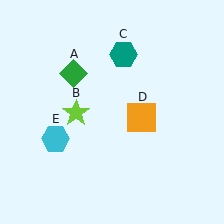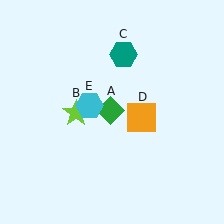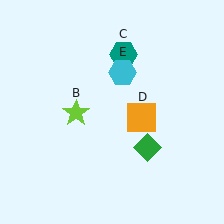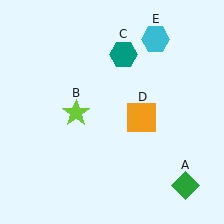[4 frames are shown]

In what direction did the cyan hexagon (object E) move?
The cyan hexagon (object E) moved up and to the right.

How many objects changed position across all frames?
2 objects changed position: green diamond (object A), cyan hexagon (object E).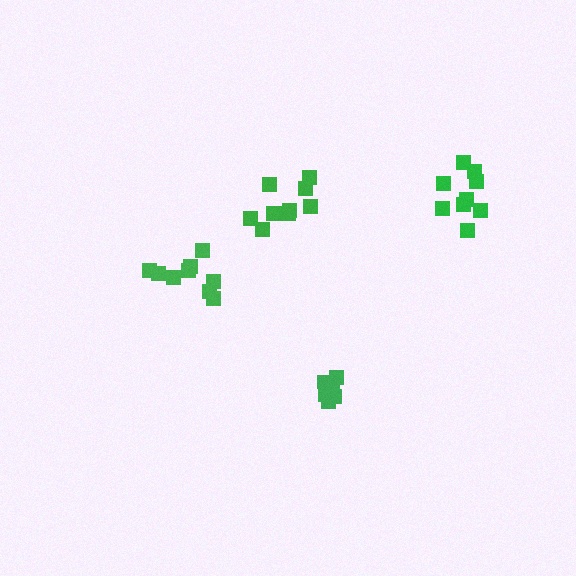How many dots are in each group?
Group 1: 9 dots, Group 2: 9 dots, Group 3: 7 dots, Group 4: 9 dots (34 total).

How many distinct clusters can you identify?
There are 4 distinct clusters.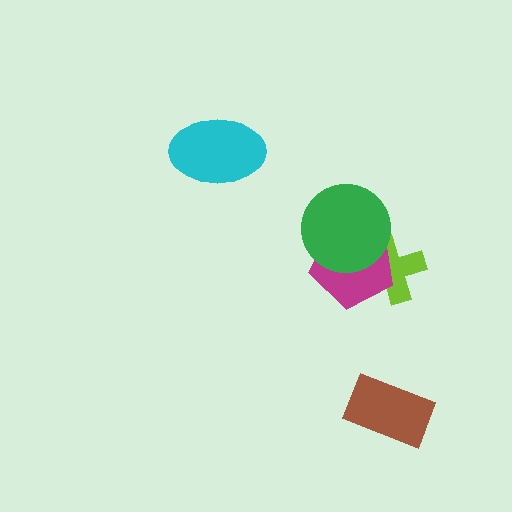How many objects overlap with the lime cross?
2 objects overlap with the lime cross.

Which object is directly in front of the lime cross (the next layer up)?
The magenta pentagon is directly in front of the lime cross.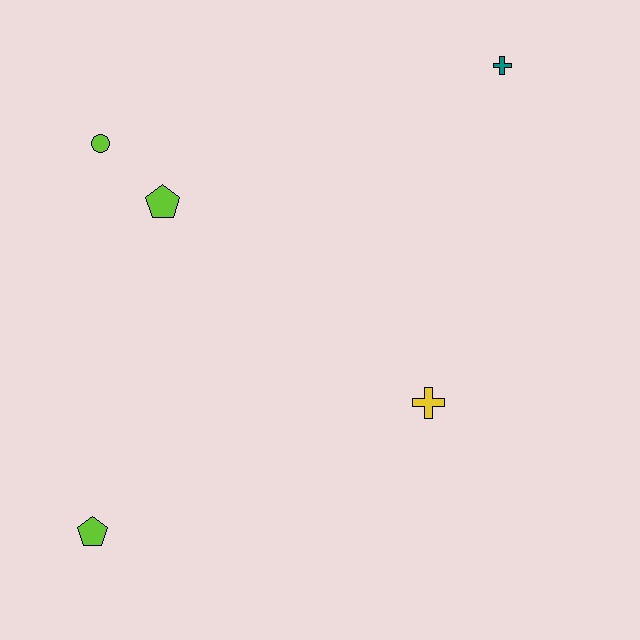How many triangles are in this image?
There are no triangles.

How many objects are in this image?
There are 5 objects.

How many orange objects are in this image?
There are no orange objects.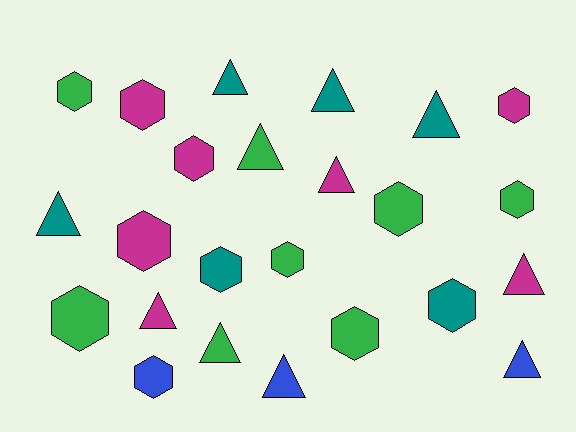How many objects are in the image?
There are 24 objects.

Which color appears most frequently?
Green, with 8 objects.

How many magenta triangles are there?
There are 3 magenta triangles.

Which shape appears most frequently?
Hexagon, with 13 objects.